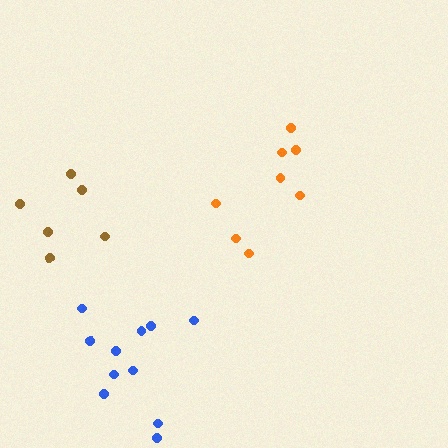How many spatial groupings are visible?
There are 3 spatial groupings.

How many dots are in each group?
Group 1: 8 dots, Group 2: 11 dots, Group 3: 6 dots (25 total).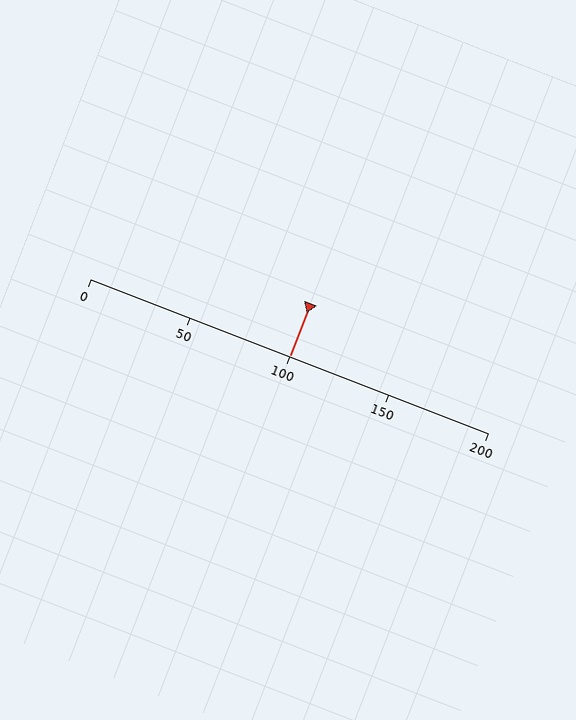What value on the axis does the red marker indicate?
The marker indicates approximately 100.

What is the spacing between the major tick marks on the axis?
The major ticks are spaced 50 apart.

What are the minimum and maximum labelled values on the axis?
The axis runs from 0 to 200.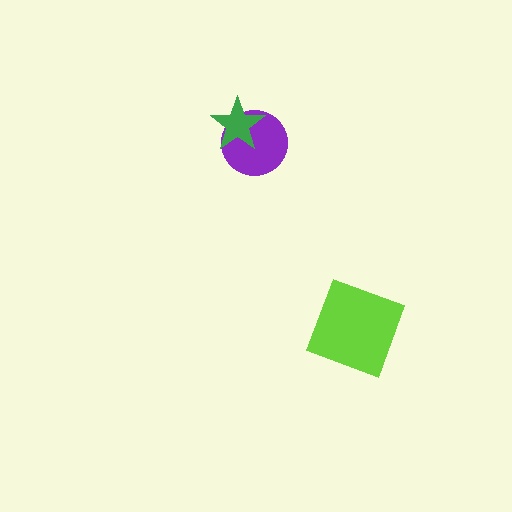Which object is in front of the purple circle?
The green star is in front of the purple circle.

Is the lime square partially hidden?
No, no other shape covers it.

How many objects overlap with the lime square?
0 objects overlap with the lime square.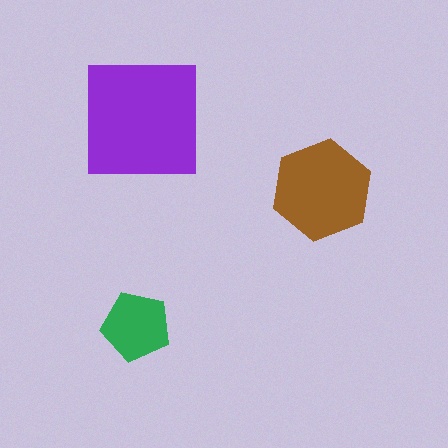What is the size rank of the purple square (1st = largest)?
1st.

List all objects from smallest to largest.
The green pentagon, the brown hexagon, the purple square.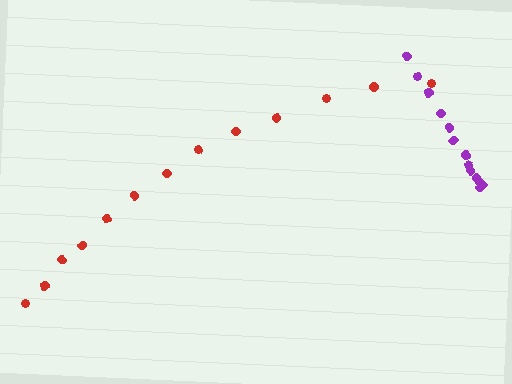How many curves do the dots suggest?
There are 2 distinct paths.